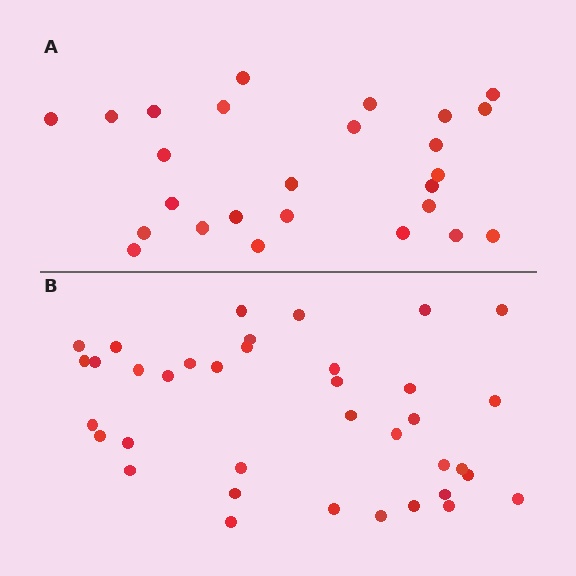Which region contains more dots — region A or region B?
Region B (the bottom region) has more dots.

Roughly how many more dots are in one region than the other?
Region B has roughly 12 or so more dots than region A.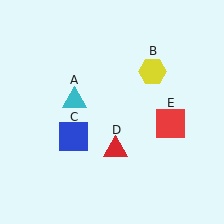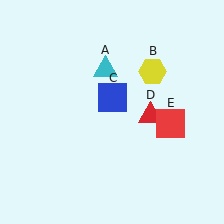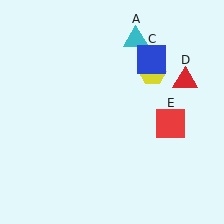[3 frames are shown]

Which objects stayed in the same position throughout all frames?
Yellow hexagon (object B) and red square (object E) remained stationary.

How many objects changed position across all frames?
3 objects changed position: cyan triangle (object A), blue square (object C), red triangle (object D).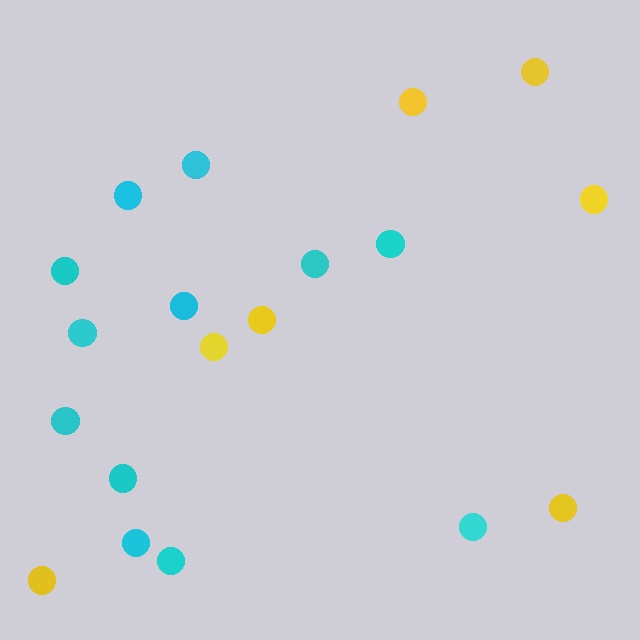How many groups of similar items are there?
There are 2 groups: one group of cyan circles (12) and one group of yellow circles (7).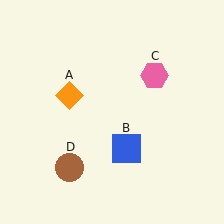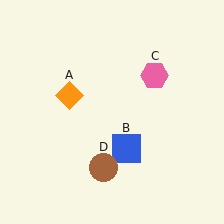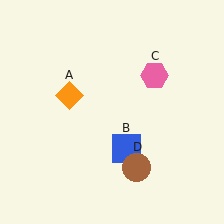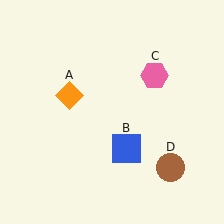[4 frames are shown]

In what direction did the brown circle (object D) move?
The brown circle (object D) moved right.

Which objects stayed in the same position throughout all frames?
Orange diamond (object A) and blue square (object B) and pink hexagon (object C) remained stationary.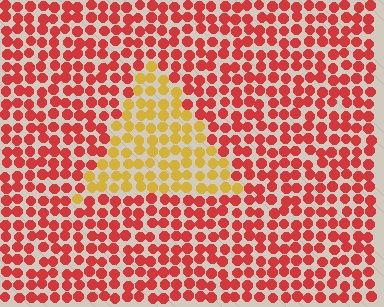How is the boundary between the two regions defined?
The boundary is defined purely by a slight shift in hue (about 49 degrees). Spacing, size, and orientation are identical on both sides.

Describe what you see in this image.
The image is filled with small red elements in a uniform arrangement. A triangle-shaped region is visible where the elements are tinted to a slightly different hue, forming a subtle color boundary.